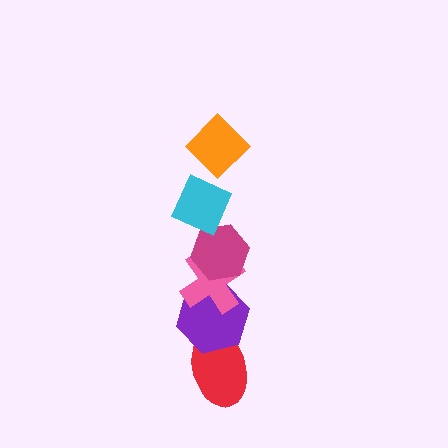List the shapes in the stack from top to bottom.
From top to bottom: the orange diamond, the cyan diamond, the magenta hexagon, the pink cross, the purple hexagon, the red ellipse.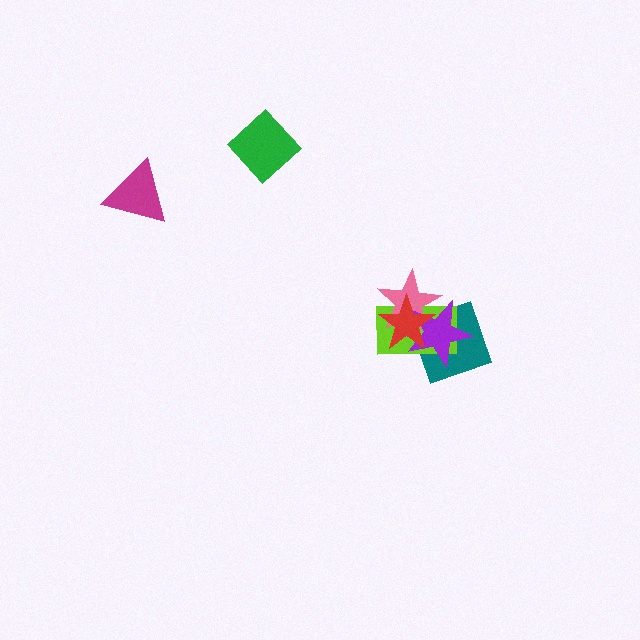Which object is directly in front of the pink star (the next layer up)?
The purple star is directly in front of the pink star.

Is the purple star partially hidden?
Yes, it is partially covered by another shape.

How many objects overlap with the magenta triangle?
0 objects overlap with the magenta triangle.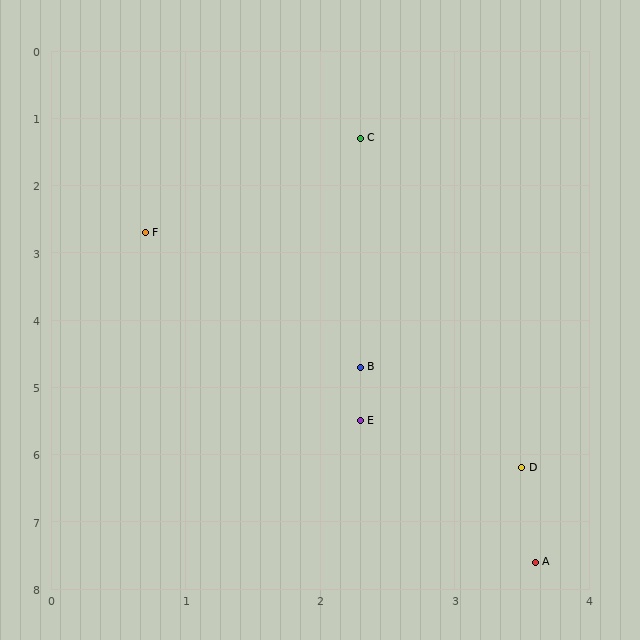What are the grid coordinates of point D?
Point D is at approximately (3.5, 6.2).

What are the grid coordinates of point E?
Point E is at approximately (2.3, 5.5).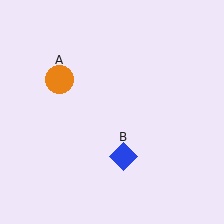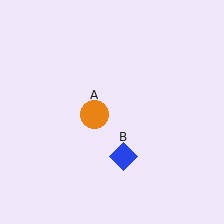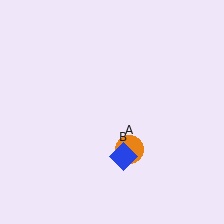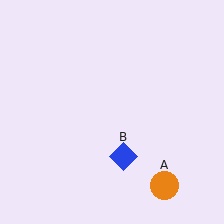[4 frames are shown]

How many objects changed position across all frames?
1 object changed position: orange circle (object A).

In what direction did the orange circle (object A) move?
The orange circle (object A) moved down and to the right.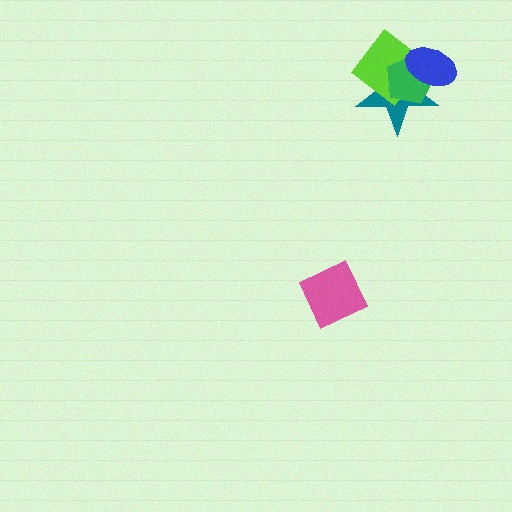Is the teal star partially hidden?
Yes, it is partially covered by another shape.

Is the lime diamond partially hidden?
Yes, it is partially covered by another shape.